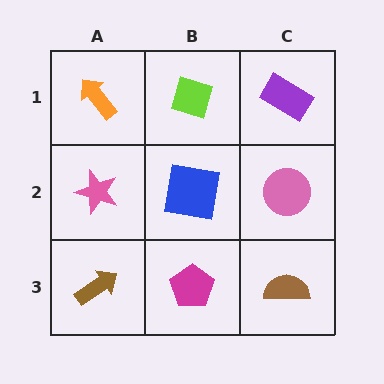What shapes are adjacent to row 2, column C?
A purple rectangle (row 1, column C), a brown semicircle (row 3, column C), a blue square (row 2, column B).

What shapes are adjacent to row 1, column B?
A blue square (row 2, column B), an orange arrow (row 1, column A), a purple rectangle (row 1, column C).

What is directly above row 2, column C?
A purple rectangle.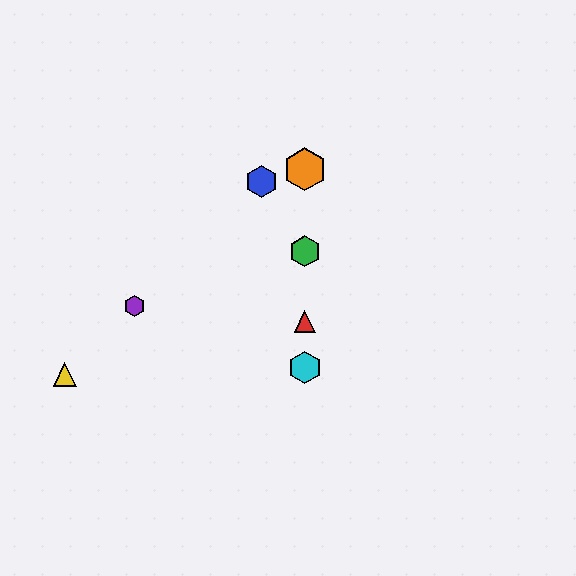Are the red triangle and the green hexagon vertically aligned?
Yes, both are at x≈305.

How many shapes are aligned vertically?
4 shapes (the red triangle, the green hexagon, the orange hexagon, the cyan hexagon) are aligned vertically.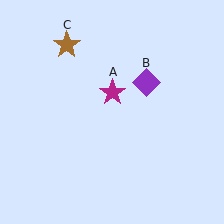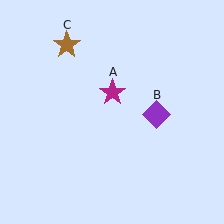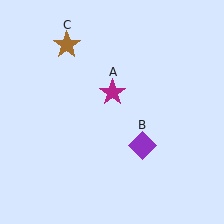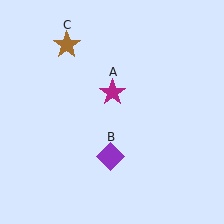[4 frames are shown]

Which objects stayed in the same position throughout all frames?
Magenta star (object A) and brown star (object C) remained stationary.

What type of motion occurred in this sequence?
The purple diamond (object B) rotated clockwise around the center of the scene.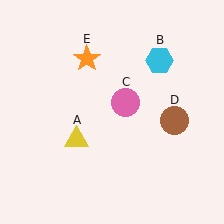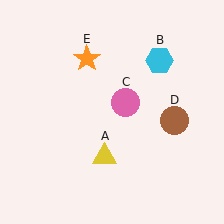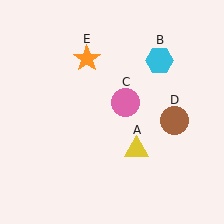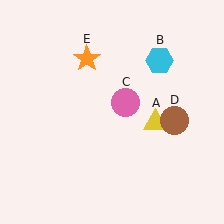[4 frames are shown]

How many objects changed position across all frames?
1 object changed position: yellow triangle (object A).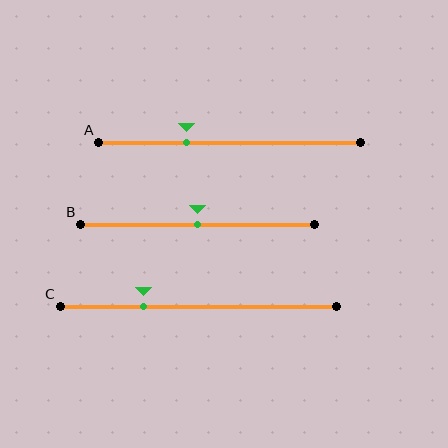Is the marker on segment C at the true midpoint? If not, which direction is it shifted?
No, the marker on segment C is shifted to the left by about 20% of the segment length.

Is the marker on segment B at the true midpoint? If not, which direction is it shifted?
Yes, the marker on segment B is at the true midpoint.